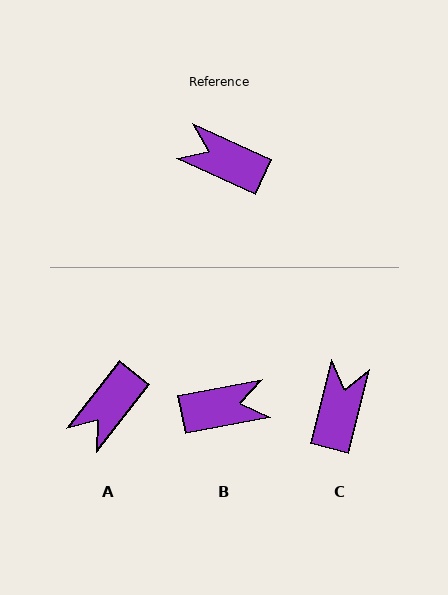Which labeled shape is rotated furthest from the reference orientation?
B, about 144 degrees away.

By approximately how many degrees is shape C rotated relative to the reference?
Approximately 79 degrees clockwise.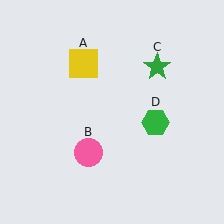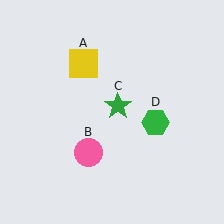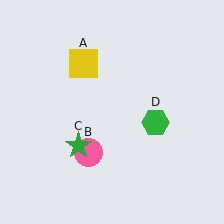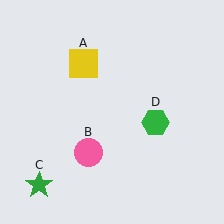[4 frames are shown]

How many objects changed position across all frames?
1 object changed position: green star (object C).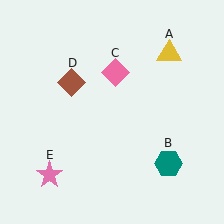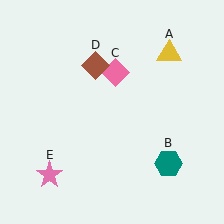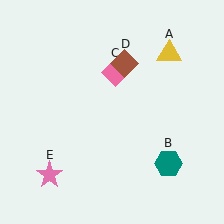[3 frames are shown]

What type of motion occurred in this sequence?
The brown diamond (object D) rotated clockwise around the center of the scene.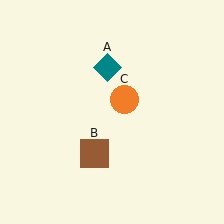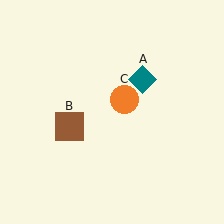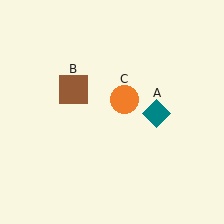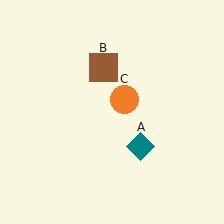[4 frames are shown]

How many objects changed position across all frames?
2 objects changed position: teal diamond (object A), brown square (object B).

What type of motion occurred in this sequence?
The teal diamond (object A), brown square (object B) rotated clockwise around the center of the scene.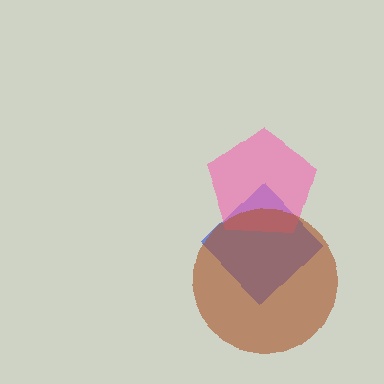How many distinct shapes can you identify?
There are 3 distinct shapes: a blue diamond, a pink pentagon, a brown circle.